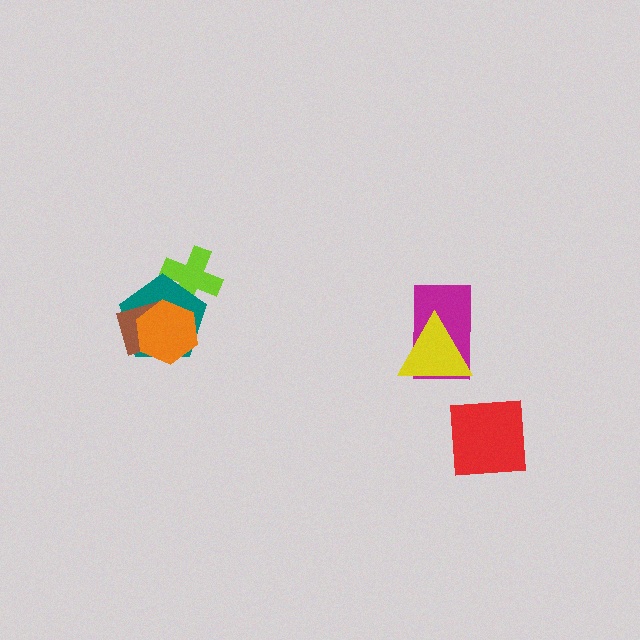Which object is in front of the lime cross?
The teal pentagon is in front of the lime cross.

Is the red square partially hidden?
No, no other shape covers it.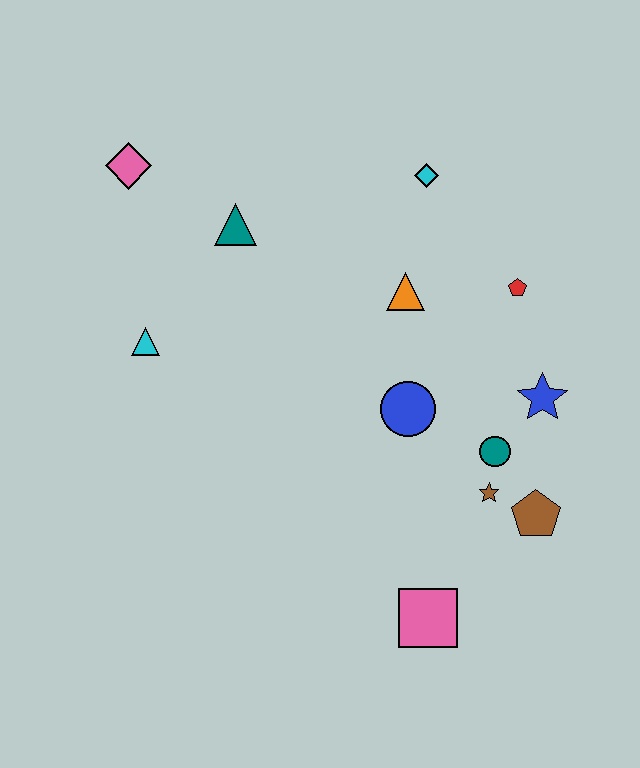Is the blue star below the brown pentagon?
No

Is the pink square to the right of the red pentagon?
No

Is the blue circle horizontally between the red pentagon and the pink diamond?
Yes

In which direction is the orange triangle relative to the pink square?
The orange triangle is above the pink square.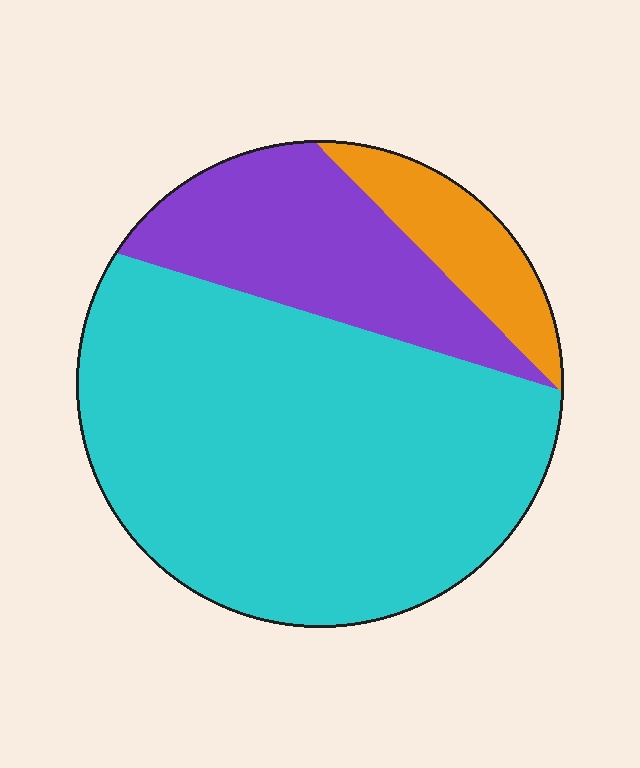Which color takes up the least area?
Orange, at roughly 10%.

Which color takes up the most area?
Cyan, at roughly 65%.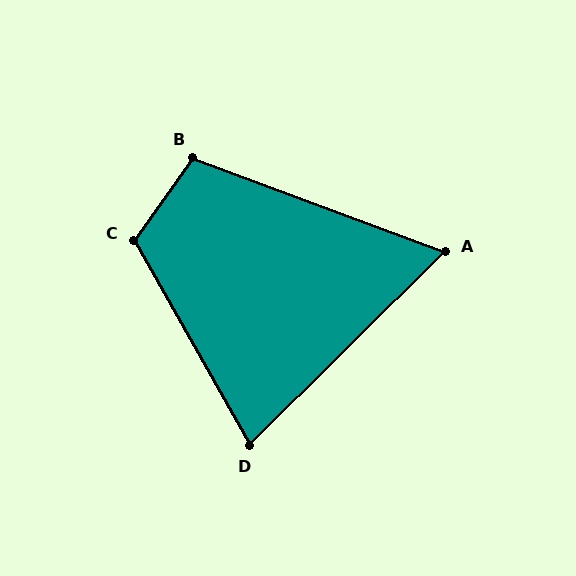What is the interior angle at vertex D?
Approximately 75 degrees (acute).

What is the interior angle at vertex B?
Approximately 105 degrees (obtuse).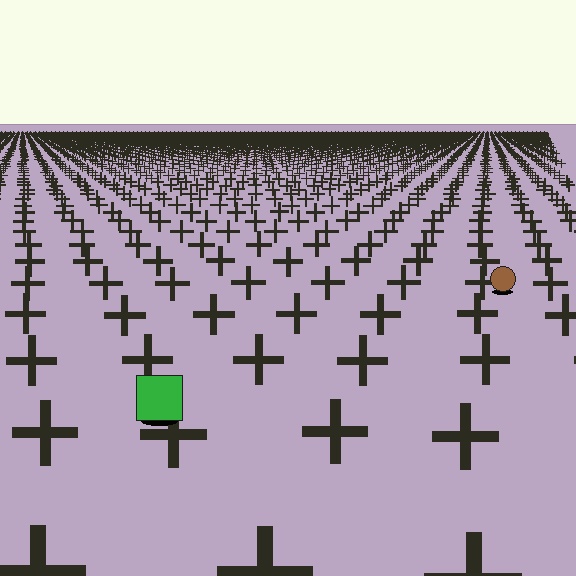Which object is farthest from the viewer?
The brown circle is farthest from the viewer. It appears smaller and the ground texture around it is denser.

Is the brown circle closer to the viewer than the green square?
No. The green square is closer — you can tell from the texture gradient: the ground texture is coarser near it.